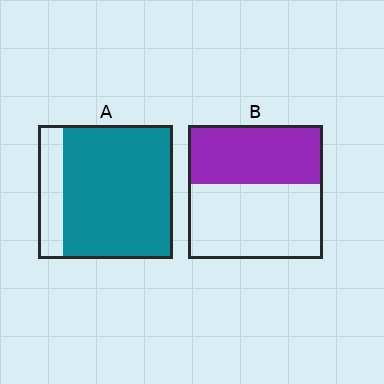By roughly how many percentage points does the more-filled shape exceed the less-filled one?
By roughly 35 percentage points (A over B).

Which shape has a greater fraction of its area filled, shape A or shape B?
Shape A.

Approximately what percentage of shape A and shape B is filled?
A is approximately 80% and B is approximately 45%.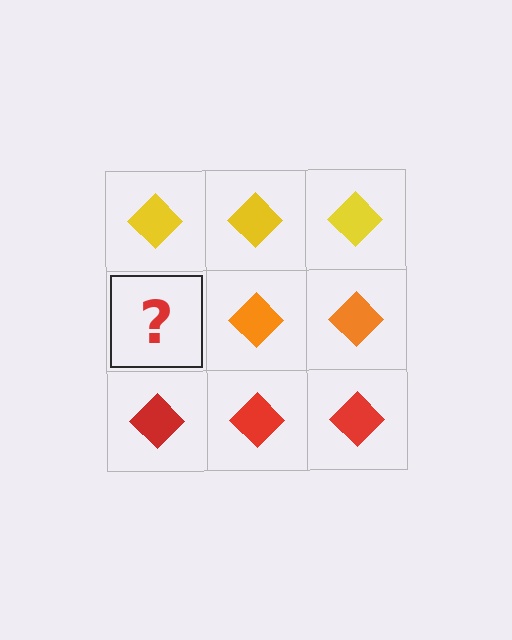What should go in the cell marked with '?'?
The missing cell should contain an orange diamond.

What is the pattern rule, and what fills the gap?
The rule is that each row has a consistent color. The gap should be filled with an orange diamond.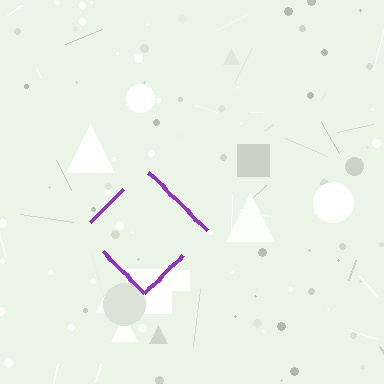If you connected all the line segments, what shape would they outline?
They would outline a diamond.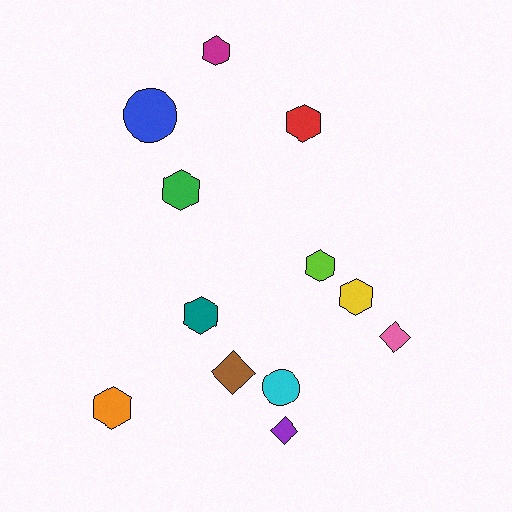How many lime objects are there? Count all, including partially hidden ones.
There is 1 lime object.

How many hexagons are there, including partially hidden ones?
There are 7 hexagons.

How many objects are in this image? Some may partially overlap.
There are 12 objects.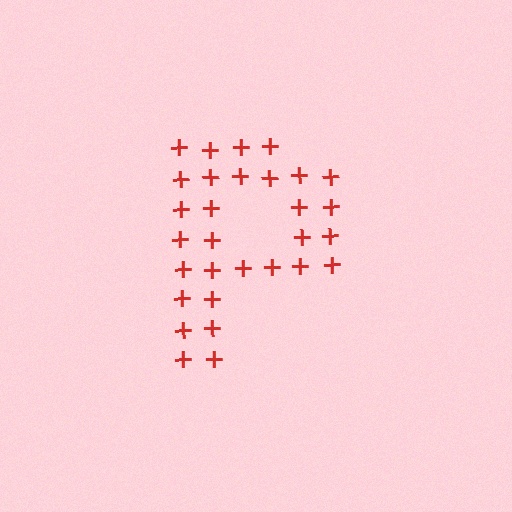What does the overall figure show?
The overall figure shows the letter P.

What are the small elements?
The small elements are plus signs.